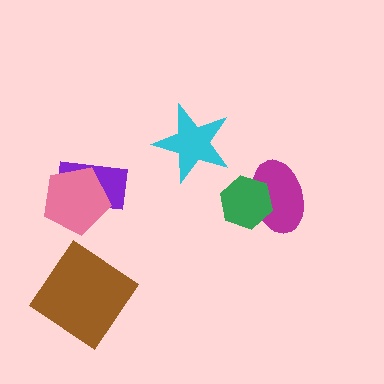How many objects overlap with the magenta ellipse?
1 object overlaps with the magenta ellipse.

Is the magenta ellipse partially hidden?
Yes, it is partially covered by another shape.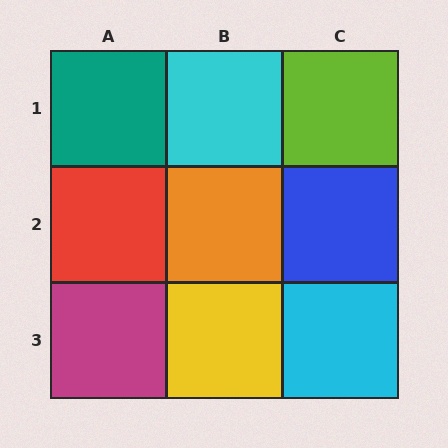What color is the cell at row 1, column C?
Lime.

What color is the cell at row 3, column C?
Cyan.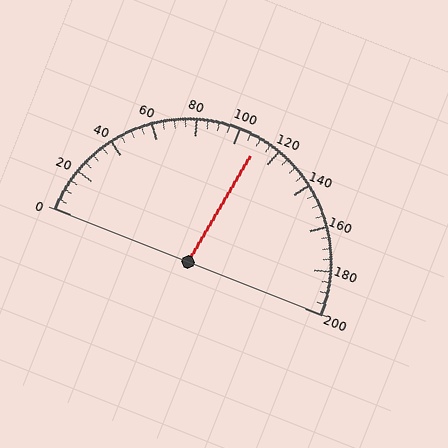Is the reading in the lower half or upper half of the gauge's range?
The reading is in the upper half of the range (0 to 200).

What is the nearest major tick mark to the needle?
The nearest major tick mark is 120.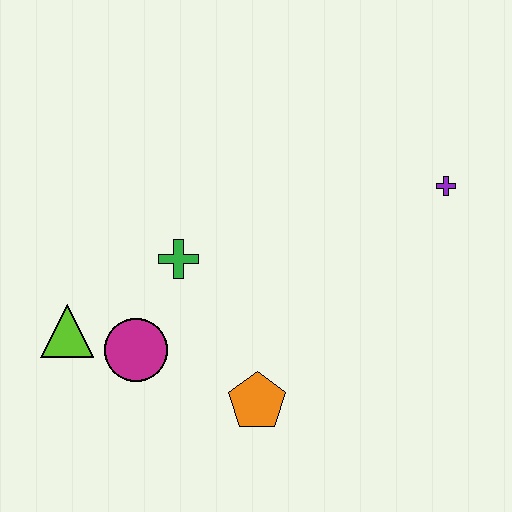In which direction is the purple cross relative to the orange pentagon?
The purple cross is above the orange pentagon.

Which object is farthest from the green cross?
The purple cross is farthest from the green cross.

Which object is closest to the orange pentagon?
The magenta circle is closest to the orange pentagon.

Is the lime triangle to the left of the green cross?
Yes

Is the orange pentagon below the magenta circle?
Yes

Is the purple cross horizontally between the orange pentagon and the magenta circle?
No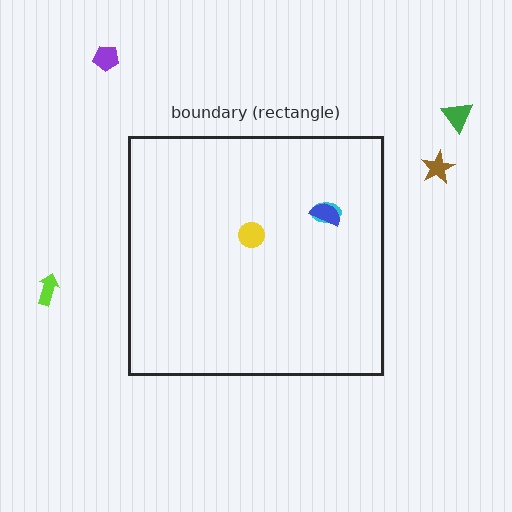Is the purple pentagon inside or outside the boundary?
Outside.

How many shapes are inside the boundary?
3 inside, 4 outside.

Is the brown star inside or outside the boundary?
Outside.